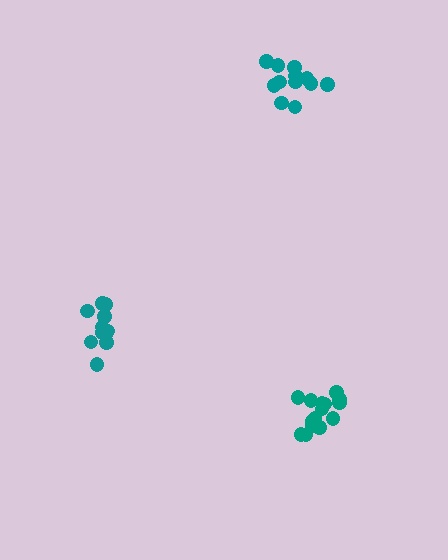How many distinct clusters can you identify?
There are 3 distinct clusters.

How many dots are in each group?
Group 1: 15 dots, Group 2: 11 dots, Group 3: 12 dots (38 total).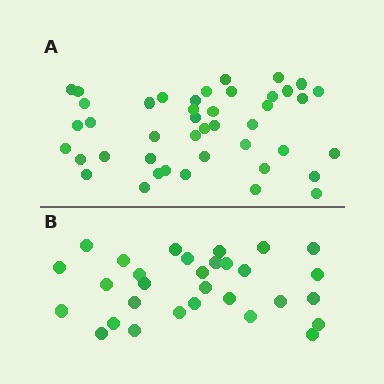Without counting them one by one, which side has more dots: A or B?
Region A (the top region) has more dots.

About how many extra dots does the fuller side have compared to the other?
Region A has approximately 15 more dots than region B.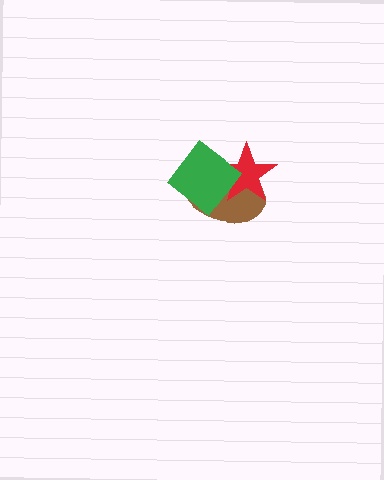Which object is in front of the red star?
The green diamond is in front of the red star.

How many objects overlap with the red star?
2 objects overlap with the red star.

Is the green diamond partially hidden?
No, no other shape covers it.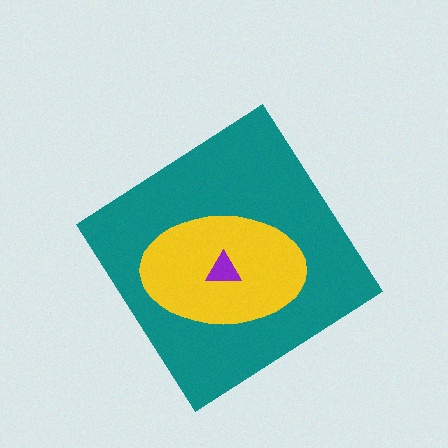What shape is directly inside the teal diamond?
The yellow ellipse.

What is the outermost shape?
The teal diamond.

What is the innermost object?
The purple triangle.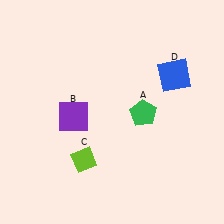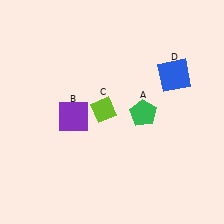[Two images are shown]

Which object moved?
The lime diamond (C) moved up.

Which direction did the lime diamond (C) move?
The lime diamond (C) moved up.